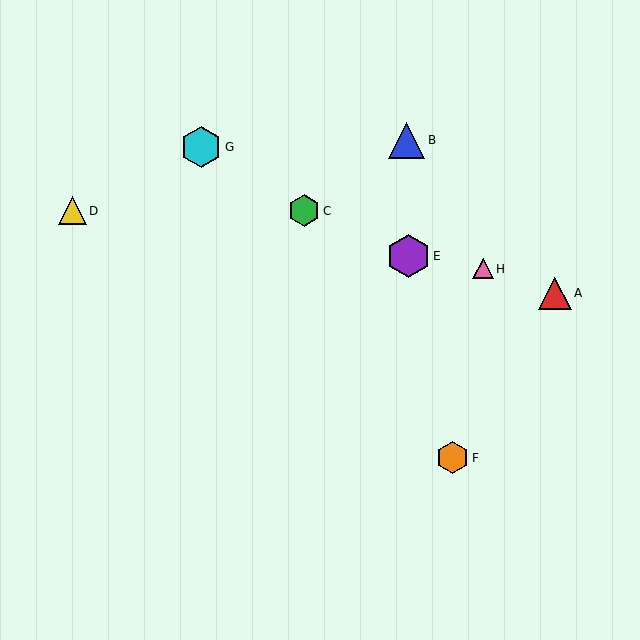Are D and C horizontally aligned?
Yes, both are at y≈211.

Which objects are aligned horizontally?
Objects C, D are aligned horizontally.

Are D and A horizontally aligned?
No, D is at y≈211 and A is at y≈294.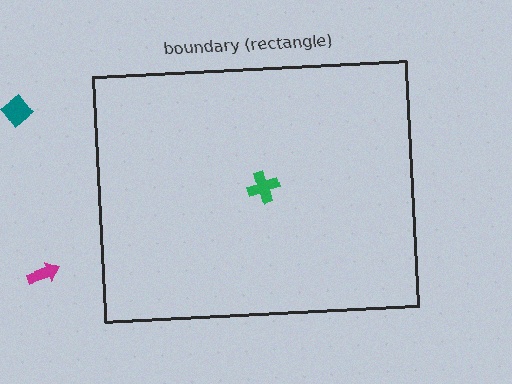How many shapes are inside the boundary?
1 inside, 2 outside.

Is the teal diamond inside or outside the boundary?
Outside.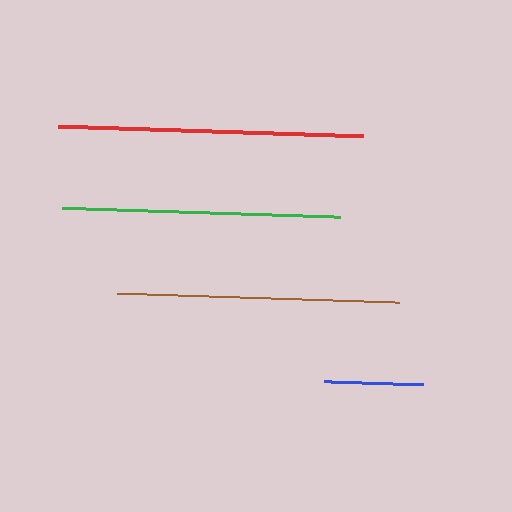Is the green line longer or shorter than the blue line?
The green line is longer than the blue line.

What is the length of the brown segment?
The brown segment is approximately 282 pixels long.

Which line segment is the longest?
The red line is the longest at approximately 305 pixels.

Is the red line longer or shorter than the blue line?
The red line is longer than the blue line.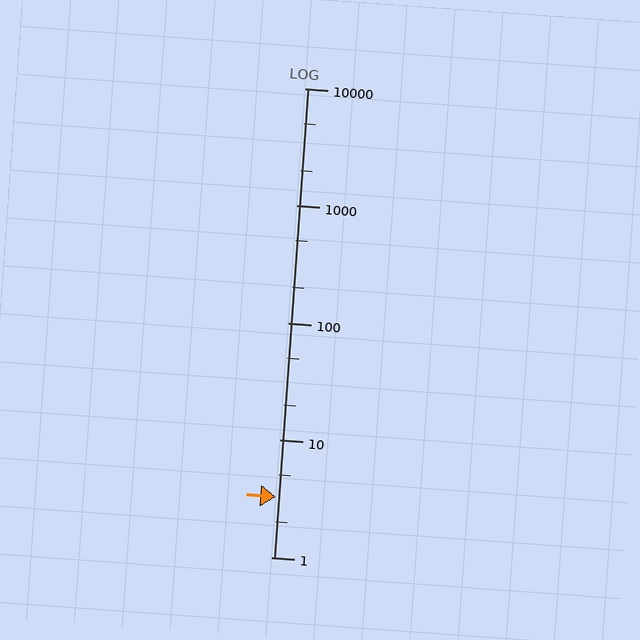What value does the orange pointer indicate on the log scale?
The pointer indicates approximately 3.3.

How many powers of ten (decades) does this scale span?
The scale spans 4 decades, from 1 to 10000.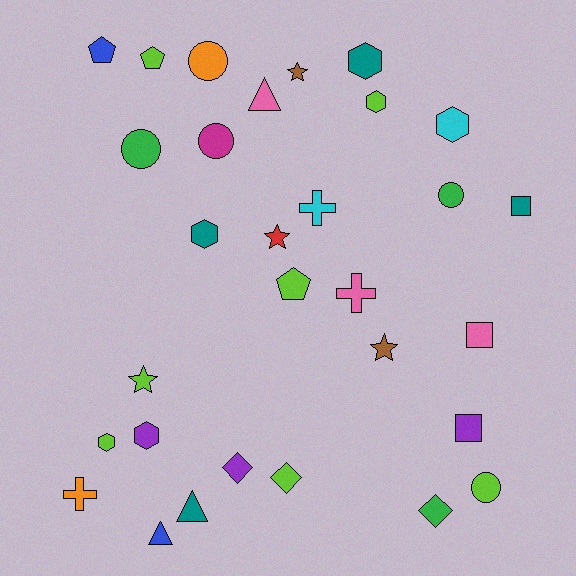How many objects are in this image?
There are 30 objects.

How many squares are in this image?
There are 3 squares.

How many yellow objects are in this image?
There are no yellow objects.